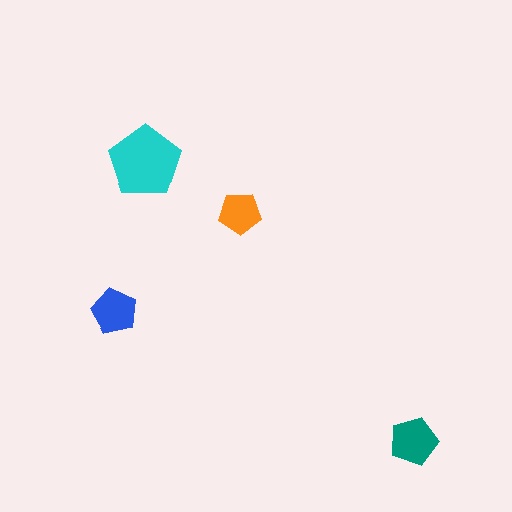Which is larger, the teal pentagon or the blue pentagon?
The teal one.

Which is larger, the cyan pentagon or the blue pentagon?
The cyan one.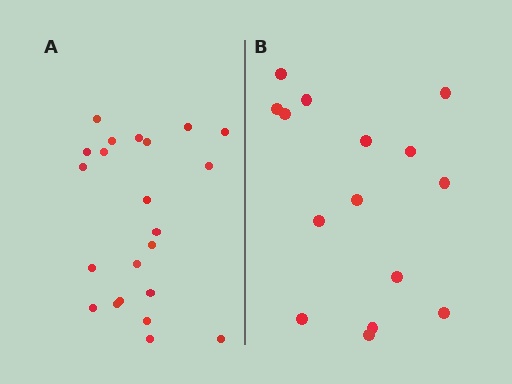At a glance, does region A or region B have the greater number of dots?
Region A (the left region) has more dots.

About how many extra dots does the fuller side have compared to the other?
Region A has roughly 8 or so more dots than region B.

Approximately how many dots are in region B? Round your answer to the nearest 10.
About 20 dots. (The exact count is 15, which rounds to 20.)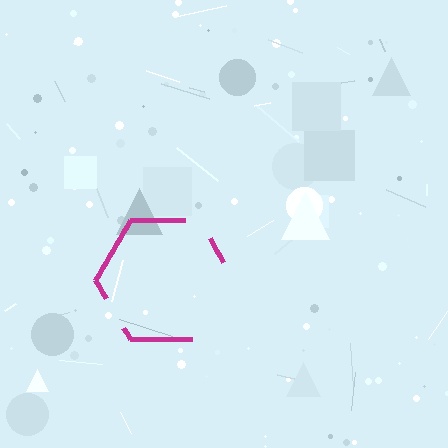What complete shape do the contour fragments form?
The contour fragments form a hexagon.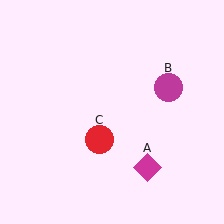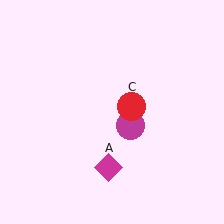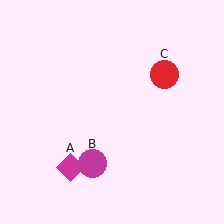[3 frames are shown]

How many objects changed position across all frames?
3 objects changed position: magenta diamond (object A), magenta circle (object B), red circle (object C).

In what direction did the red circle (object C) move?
The red circle (object C) moved up and to the right.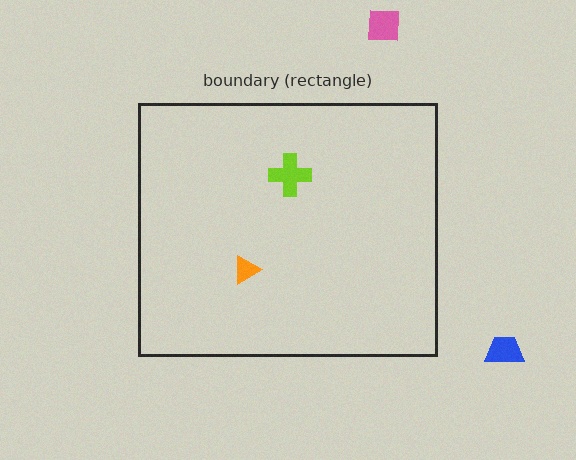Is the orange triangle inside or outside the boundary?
Inside.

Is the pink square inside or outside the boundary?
Outside.